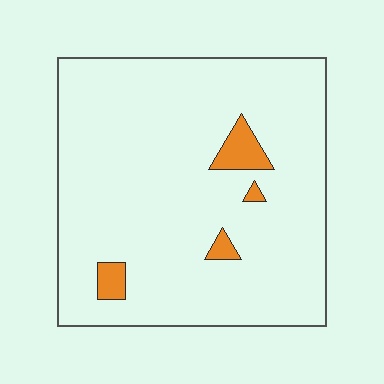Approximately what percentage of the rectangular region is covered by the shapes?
Approximately 5%.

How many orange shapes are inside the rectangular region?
4.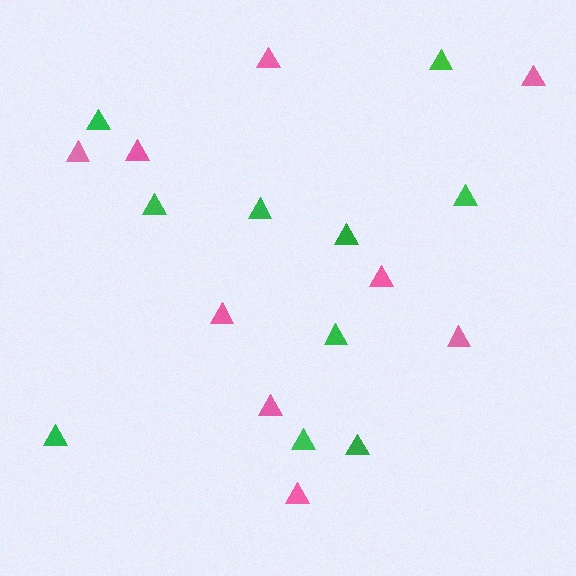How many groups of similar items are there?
There are 2 groups: one group of pink triangles (9) and one group of green triangles (10).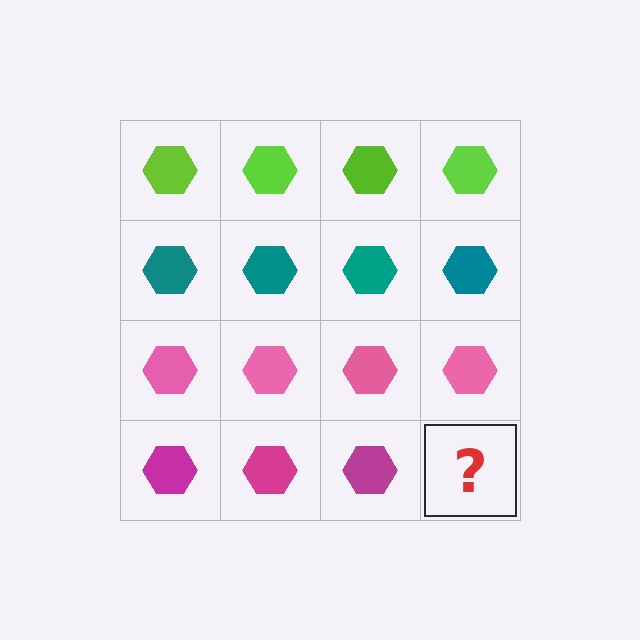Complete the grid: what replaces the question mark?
The question mark should be replaced with a magenta hexagon.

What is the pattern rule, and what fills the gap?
The rule is that each row has a consistent color. The gap should be filled with a magenta hexagon.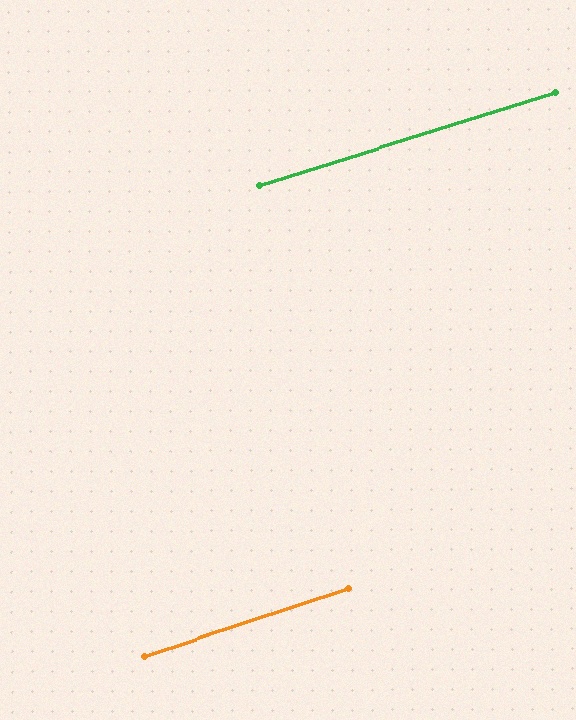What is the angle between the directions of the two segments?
Approximately 1 degree.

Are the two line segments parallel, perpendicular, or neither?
Parallel — their directions differ by only 0.8°.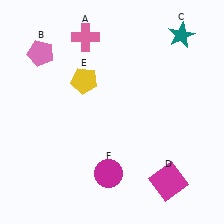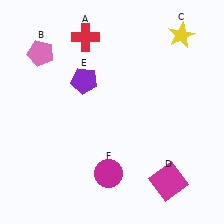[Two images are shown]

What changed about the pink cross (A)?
In Image 1, A is pink. In Image 2, it changed to red.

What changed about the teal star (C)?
In Image 1, C is teal. In Image 2, it changed to yellow.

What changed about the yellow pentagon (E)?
In Image 1, E is yellow. In Image 2, it changed to purple.